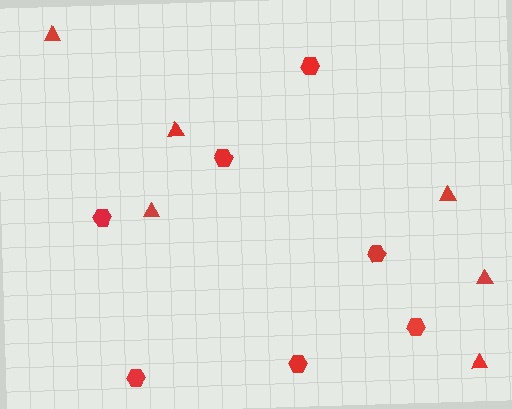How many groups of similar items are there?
There are 2 groups: one group of hexagons (7) and one group of triangles (6).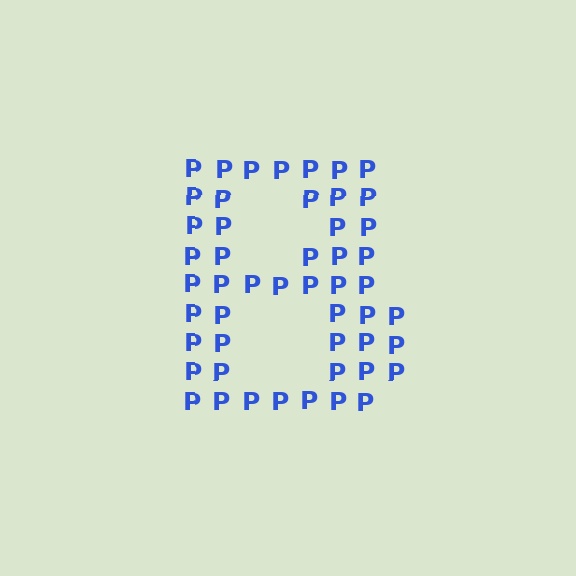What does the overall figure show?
The overall figure shows the letter B.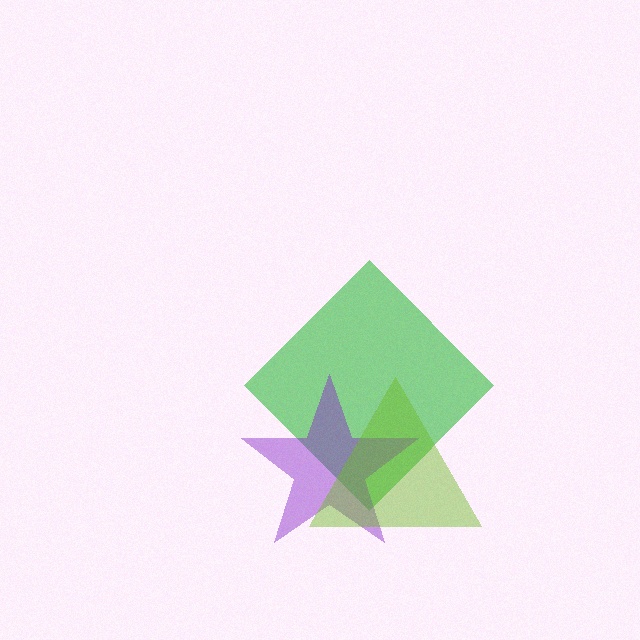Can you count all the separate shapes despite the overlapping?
Yes, there are 3 separate shapes.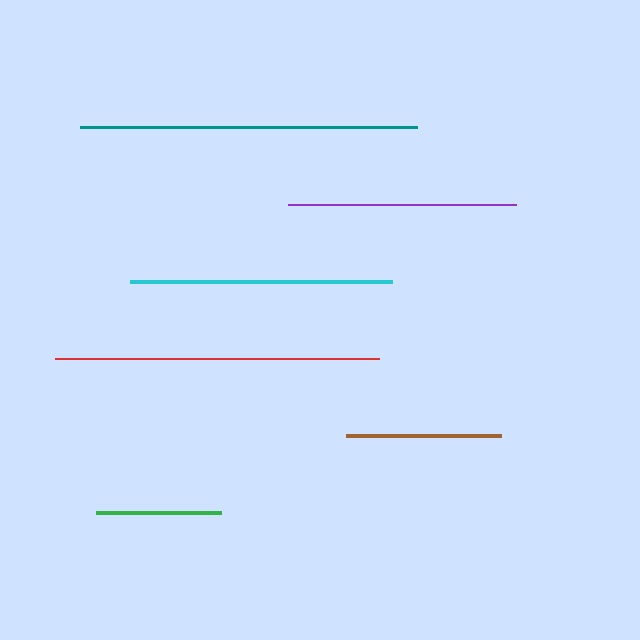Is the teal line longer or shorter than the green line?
The teal line is longer than the green line.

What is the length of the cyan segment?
The cyan segment is approximately 262 pixels long.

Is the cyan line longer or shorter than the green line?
The cyan line is longer than the green line.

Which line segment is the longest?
The teal line is the longest at approximately 337 pixels.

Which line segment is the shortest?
The green line is the shortest at approximately 126 pixels.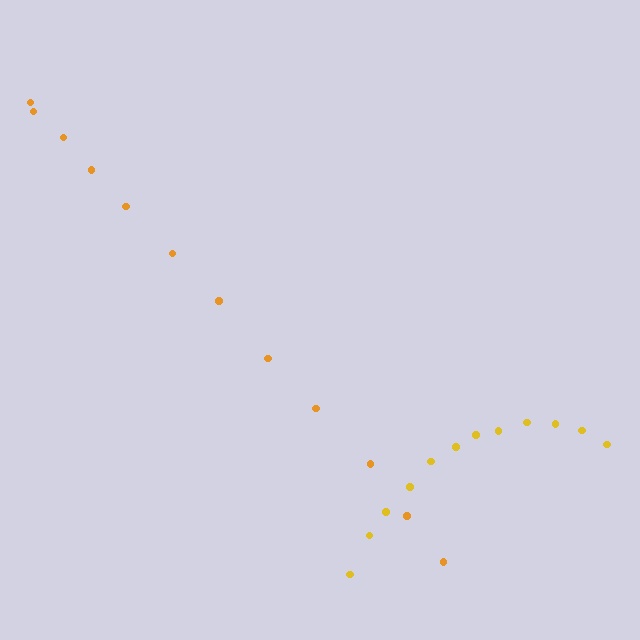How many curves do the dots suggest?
There are 2 distinct paths.